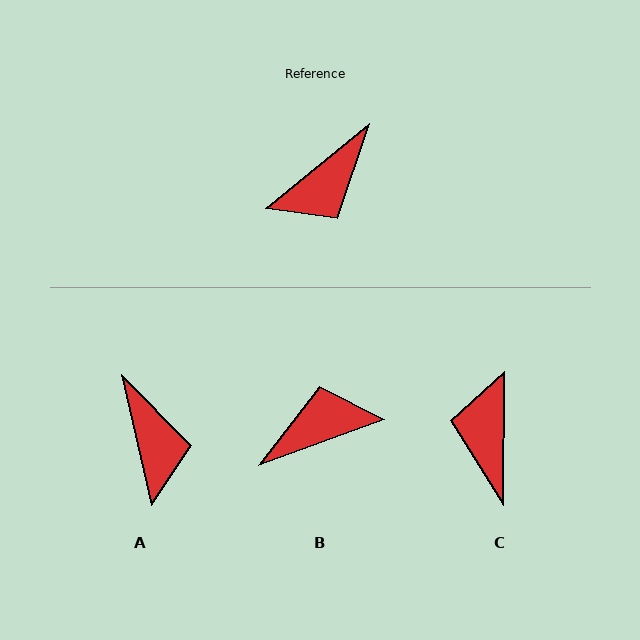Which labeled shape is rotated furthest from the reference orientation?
B, about 161 degrees away.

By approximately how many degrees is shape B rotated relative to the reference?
Approximately 161 degrees counter-clockwise.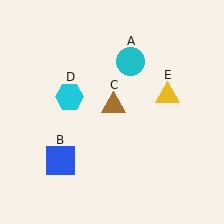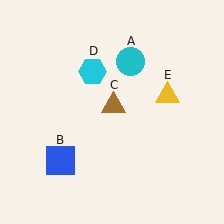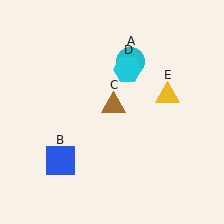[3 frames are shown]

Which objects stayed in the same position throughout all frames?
Cyan circle (object A) and blue square (object B) and brown triangle (object C) and yellow triangle (object E) remained stationary.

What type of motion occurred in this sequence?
The cyan hexagon (object D) rotated clockwise around the center of the scene.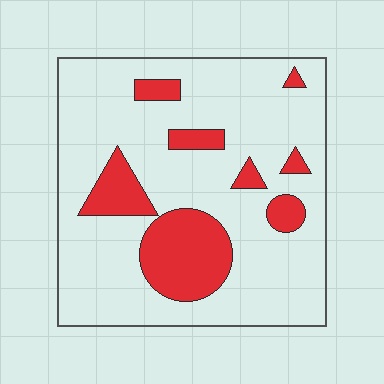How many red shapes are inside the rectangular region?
8.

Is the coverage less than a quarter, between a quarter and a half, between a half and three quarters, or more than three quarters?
Less than a quarter.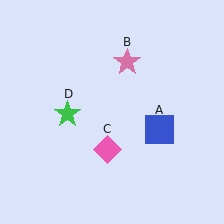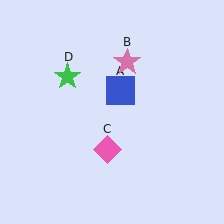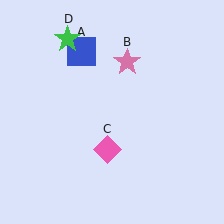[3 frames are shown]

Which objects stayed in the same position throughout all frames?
Pink star (object B) and pink diamond (object C) remained stationary.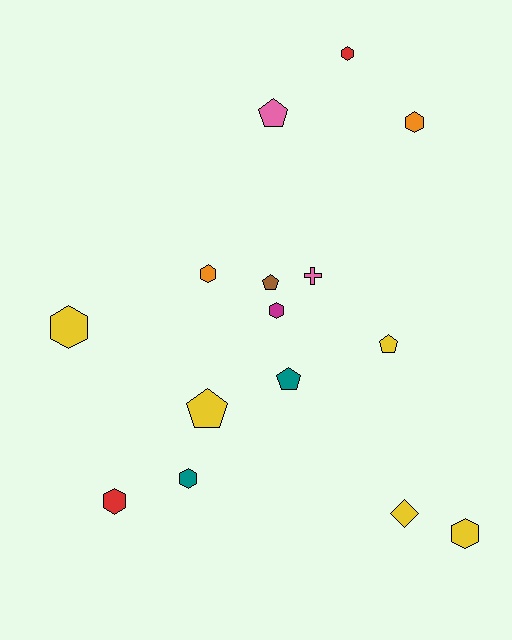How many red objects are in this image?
There are 2 red objects.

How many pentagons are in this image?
There are 5 pentagons.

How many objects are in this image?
There are 15 objects.